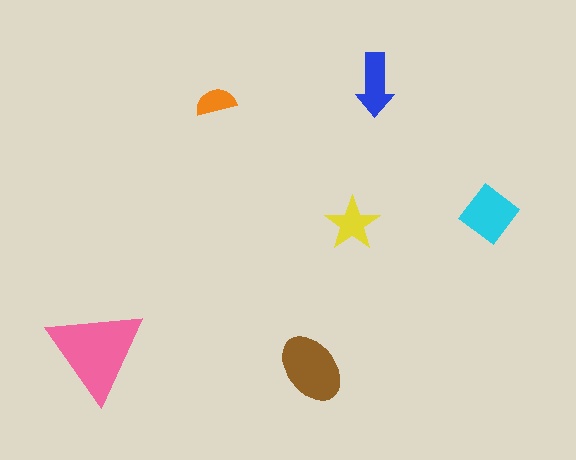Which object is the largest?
The pink triangle.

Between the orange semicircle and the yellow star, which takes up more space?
The yellow star.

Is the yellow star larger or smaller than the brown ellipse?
Smaller.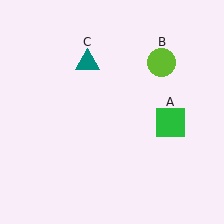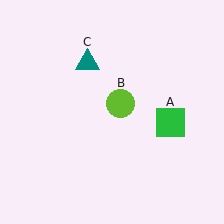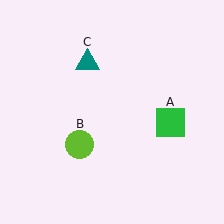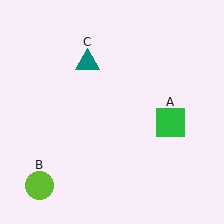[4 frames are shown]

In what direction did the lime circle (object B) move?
The lime circle (object B) moved down and to the left.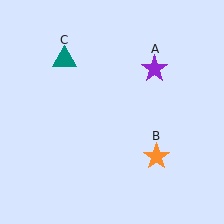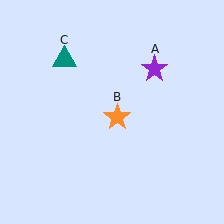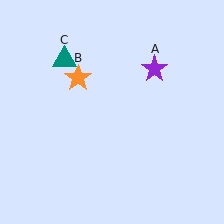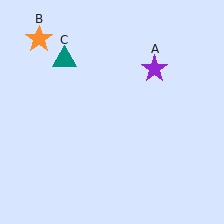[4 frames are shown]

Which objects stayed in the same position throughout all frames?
Purple star (object A) and teal triangle (object C) remained stationary.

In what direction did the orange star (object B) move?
The orange star (object B) moved up and to the left.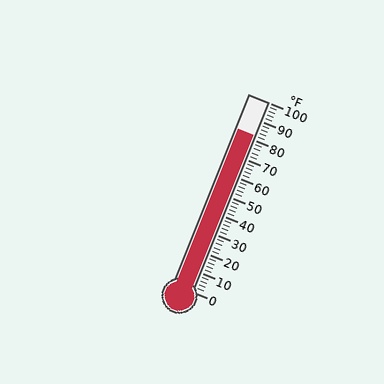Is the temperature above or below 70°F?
The temperature is above 70°F.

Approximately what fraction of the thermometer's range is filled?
The thermometer is filled to approximately 80% of its range.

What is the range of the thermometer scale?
The thermometer scale ranges from 0°F to 100°F.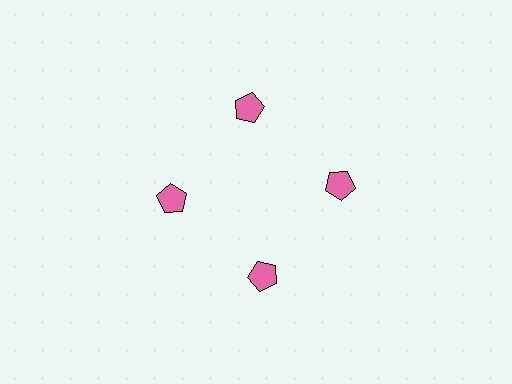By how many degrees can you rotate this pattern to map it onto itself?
The pattern maps onto itself every 90 degrees of rotation.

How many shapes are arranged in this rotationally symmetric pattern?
There are 4 shapes, arranged in 4 groups of 1.